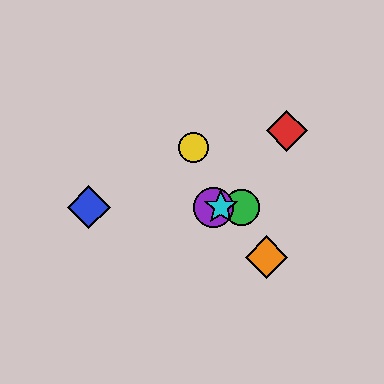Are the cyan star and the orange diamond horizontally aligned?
No, the cyan star is at y≈207 and the orange diamond is at y≈257.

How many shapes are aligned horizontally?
4 shapes (the blue diamond, the green circle, the purple circle, the cyan star) are aligned horizontally.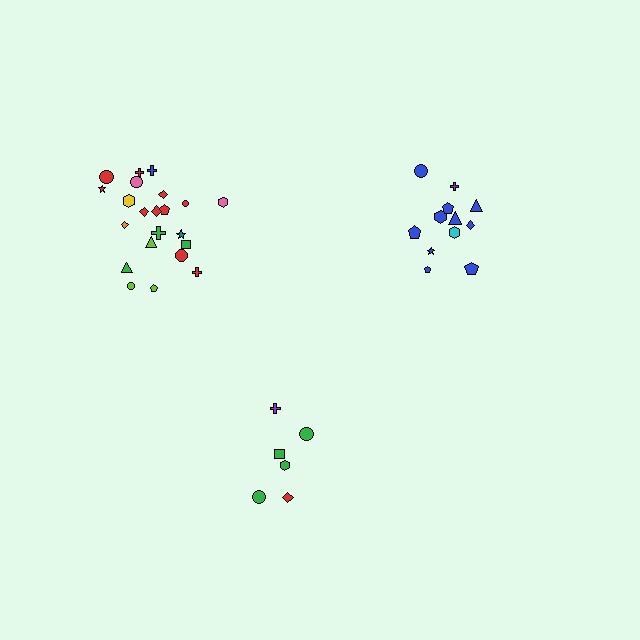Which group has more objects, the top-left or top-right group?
The top-left group.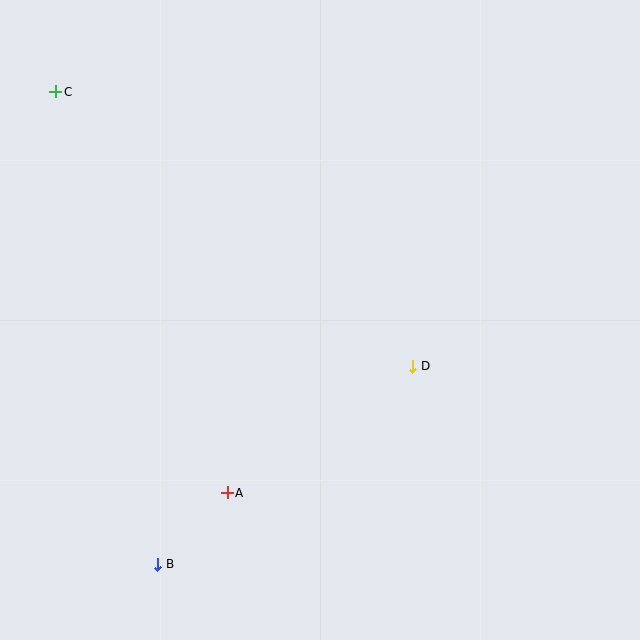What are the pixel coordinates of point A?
Point A is at (227, 493).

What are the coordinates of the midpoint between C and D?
The midpoint between C and D is at (234, 229).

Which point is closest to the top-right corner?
Point D is closest to the top-right corner.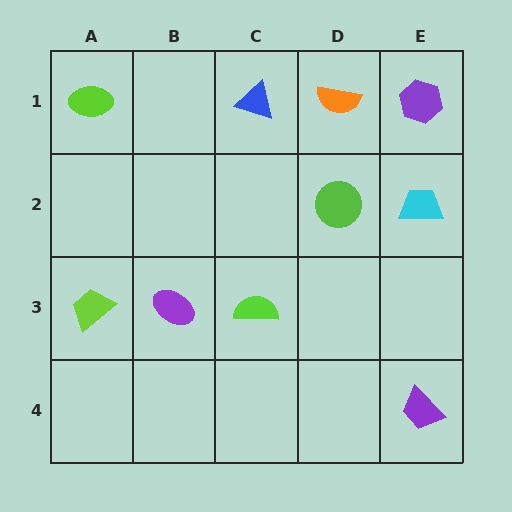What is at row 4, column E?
A purple trapezoid.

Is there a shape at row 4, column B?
No, that cell is empty.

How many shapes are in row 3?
3 shapes.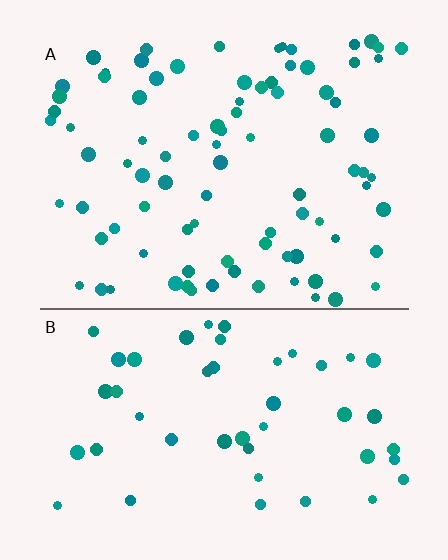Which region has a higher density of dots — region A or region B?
A (the top).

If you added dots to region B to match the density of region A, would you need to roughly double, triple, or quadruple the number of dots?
Approximately double.